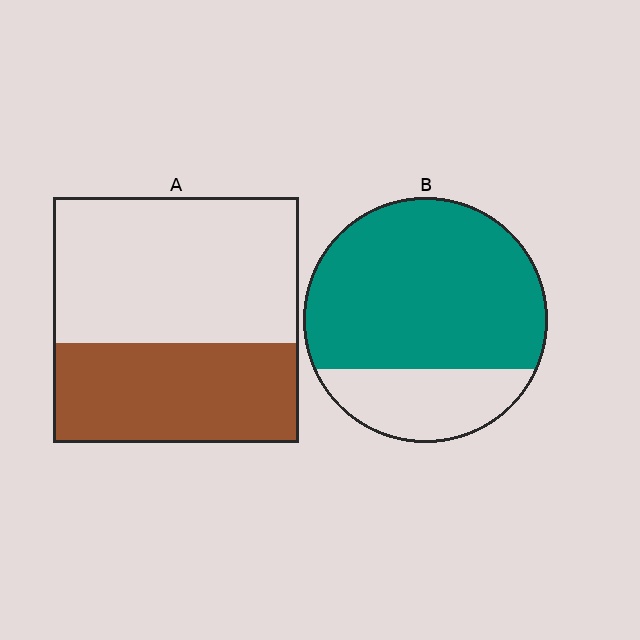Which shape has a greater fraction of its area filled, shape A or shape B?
Shape B.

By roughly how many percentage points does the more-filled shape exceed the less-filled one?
By roughly 35 percentage points (B over A).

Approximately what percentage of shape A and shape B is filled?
A is approximately 40% and B is approximately 75%.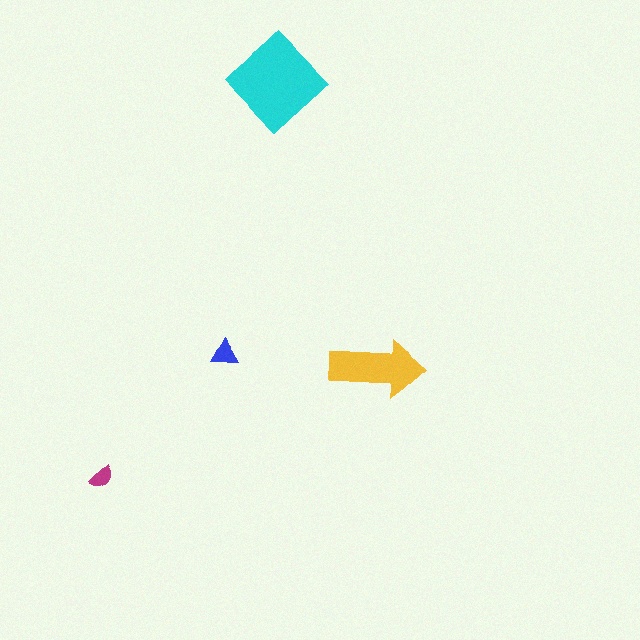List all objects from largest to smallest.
The cyan diamond, the yellow arrow, the blue triangle, the magenta semicircle.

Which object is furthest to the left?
The magenta semicircle is leftmost.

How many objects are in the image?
There are 4 objects in the image.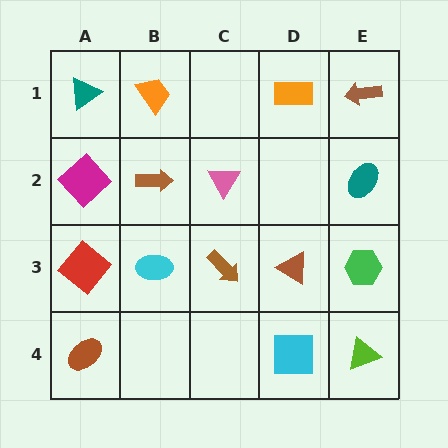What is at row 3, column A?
A red diamond.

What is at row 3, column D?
A brown triangle.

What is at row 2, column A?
A magenta diamond.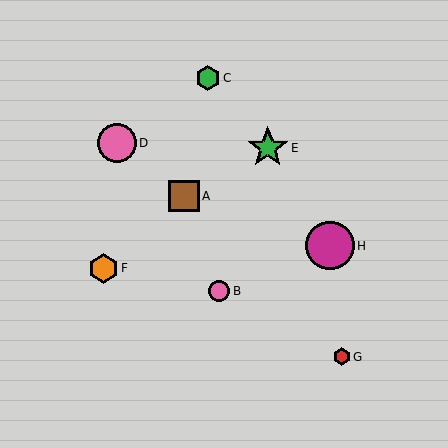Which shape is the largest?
The magenta circle (labeled H) is the largest.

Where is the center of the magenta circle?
The center of the magenta circle is at (330, 246).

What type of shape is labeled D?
Shape D is a pink circle.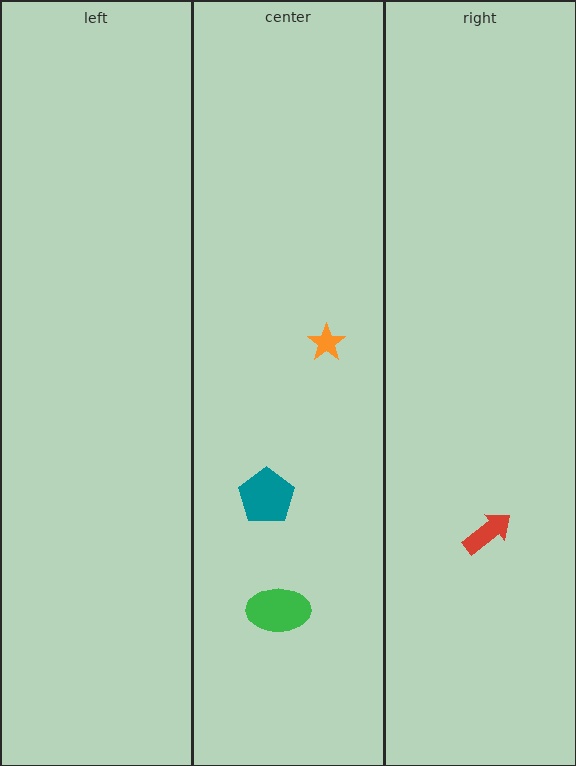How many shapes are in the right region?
1.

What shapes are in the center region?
The green ellipse, the orange star, the teal pentagon.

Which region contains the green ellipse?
The center region.